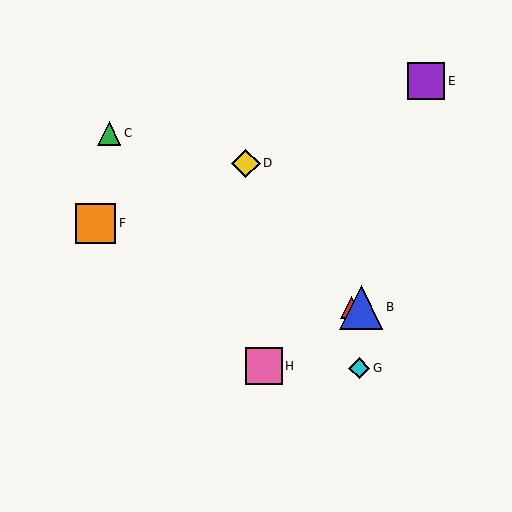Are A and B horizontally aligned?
Yes, both are at y≈307.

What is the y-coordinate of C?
Object C is at y≈133.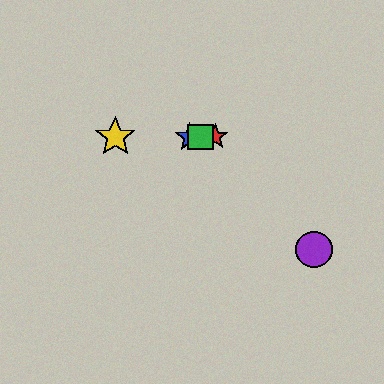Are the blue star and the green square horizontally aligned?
Yes, both are at y≈137.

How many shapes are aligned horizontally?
4 shapes (the red star, the blue star, the green square, the yellow star) are aligned horizontally.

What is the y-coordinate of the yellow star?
The yellow star is at y≈137.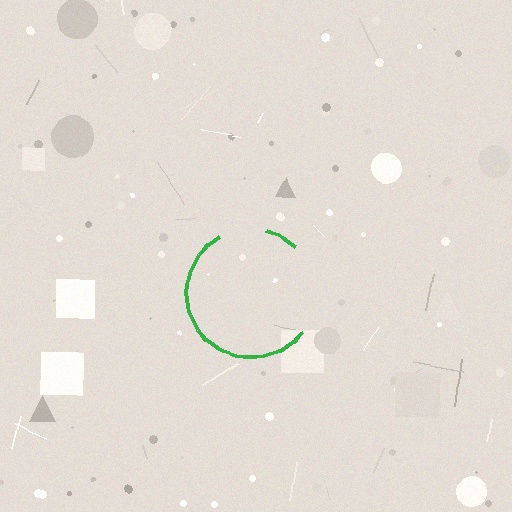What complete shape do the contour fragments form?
The contour fragments form a circle.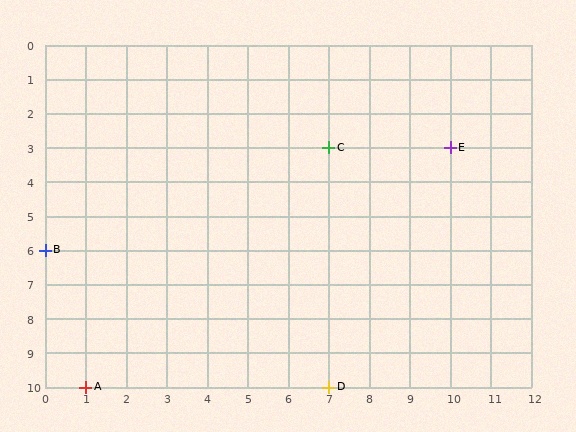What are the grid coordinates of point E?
Point E is at grid coordinates (10, 3).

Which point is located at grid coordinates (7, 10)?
Point D is at (7, 10).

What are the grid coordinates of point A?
Point A is at grid coordinates (1, 10).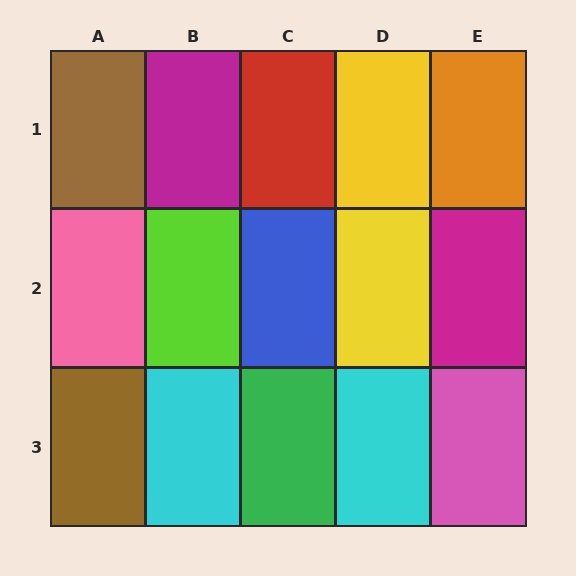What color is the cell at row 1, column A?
Brown.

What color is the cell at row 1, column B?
Magenta.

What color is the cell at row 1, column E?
Orange.